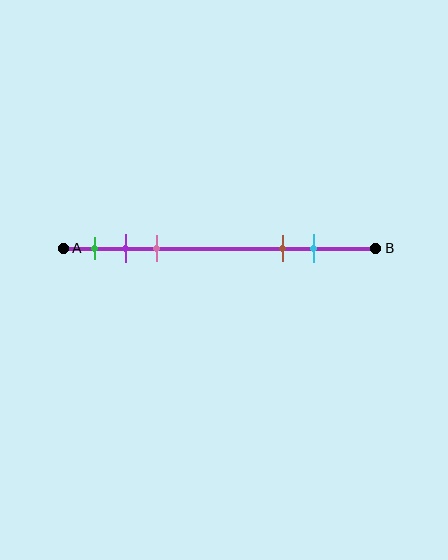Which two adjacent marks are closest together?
The purple and pink marks are the closest adjacent pair.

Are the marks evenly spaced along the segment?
No, the marks are not evenly spaced.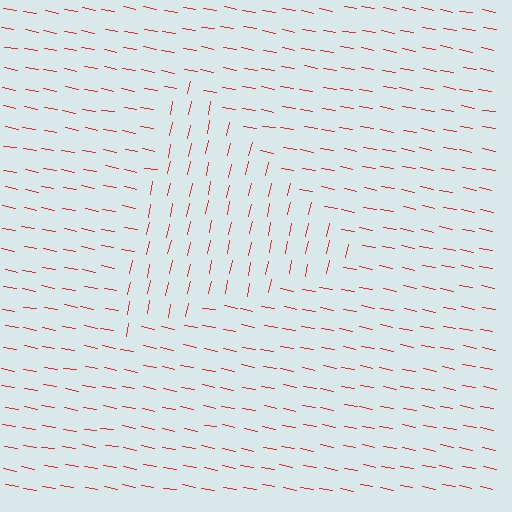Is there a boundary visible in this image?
Yes, there is a texture boundary formed by a change in line orientation.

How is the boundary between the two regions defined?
The boundary is defined purely by a change in line orientation (approximately 89 degrees difference). All lines are the same color and thickness.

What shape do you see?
I see a triangle.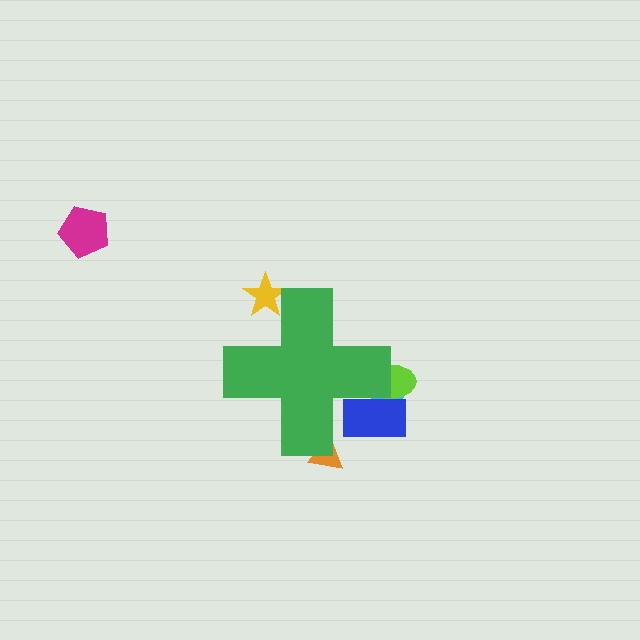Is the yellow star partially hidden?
Yes, the yellow star is partially hidden behind the green cross.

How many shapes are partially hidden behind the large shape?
5 shapes are partially hidden.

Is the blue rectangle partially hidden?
Yes, the blue rectangle is partially hidden behind the green cross.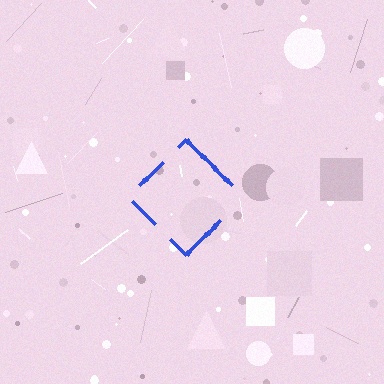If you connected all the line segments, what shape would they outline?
They would outline a diamond.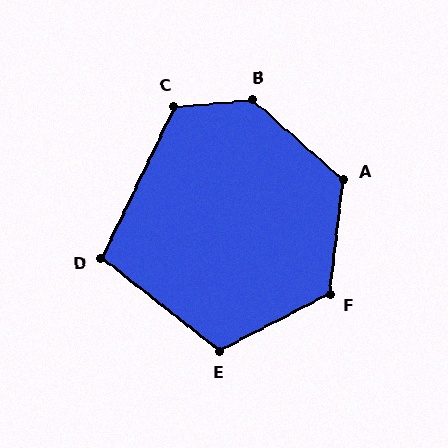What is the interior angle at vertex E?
Approximately 114 degrees (obtuse).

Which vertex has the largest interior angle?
B, at approximately 134 degrees.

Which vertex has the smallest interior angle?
D, at approximately 102 degrees.